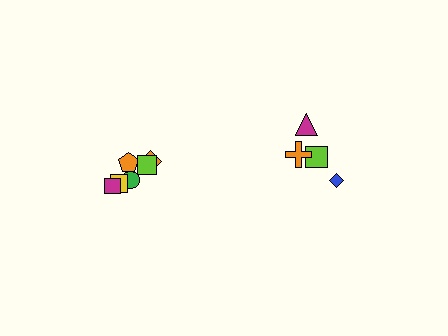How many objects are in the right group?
There are 4 objects.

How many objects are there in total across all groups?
There are 10 objects.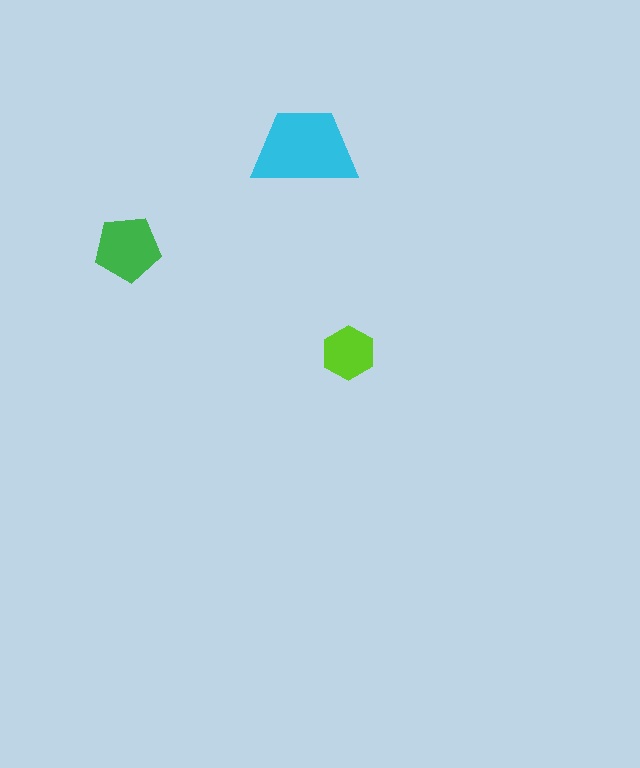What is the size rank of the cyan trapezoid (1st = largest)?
1st.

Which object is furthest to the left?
The green pentagon is leftmost.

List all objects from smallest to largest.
The lime hexagon, the green pentagon, the cyan trapezoid.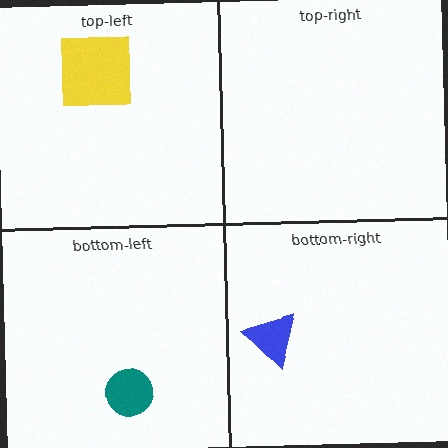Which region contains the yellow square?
The top-left region.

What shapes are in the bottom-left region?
The teal circle.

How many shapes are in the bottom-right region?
1.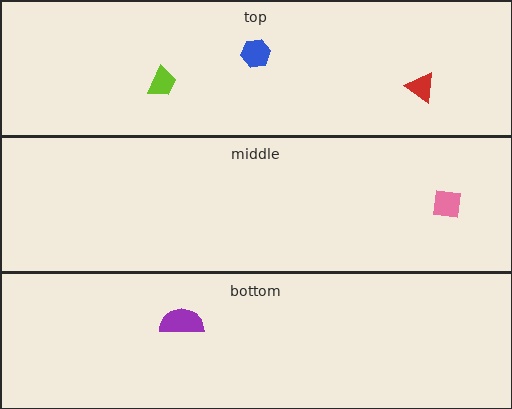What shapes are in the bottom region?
The purple semicircle.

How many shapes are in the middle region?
1.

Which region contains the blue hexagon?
The top region.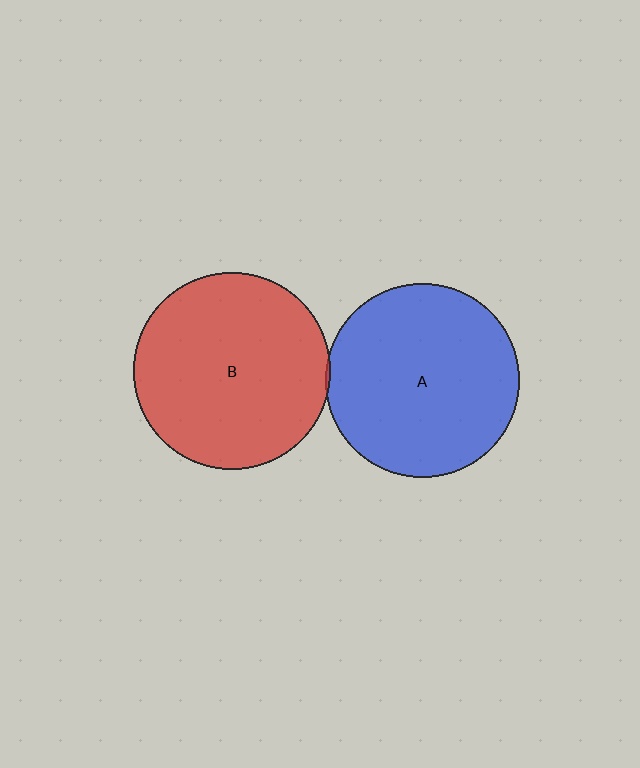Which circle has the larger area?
Circle B (red).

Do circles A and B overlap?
Yes.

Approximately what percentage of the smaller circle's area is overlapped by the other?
Approximately 5%.